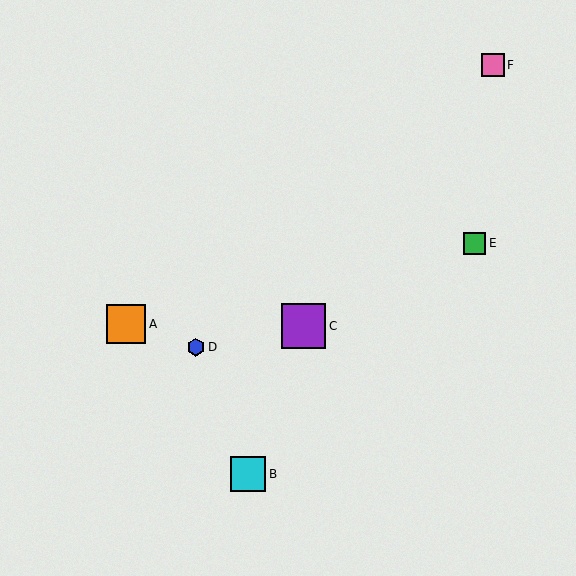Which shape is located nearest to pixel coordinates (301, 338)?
The purple square (labeled C) at (304, 326) is nearest to that location.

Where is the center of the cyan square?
The center of the cyan square is at (248, 474).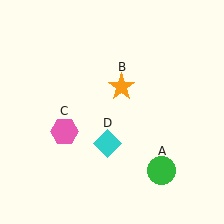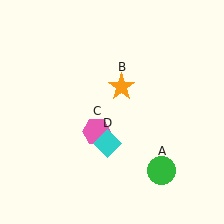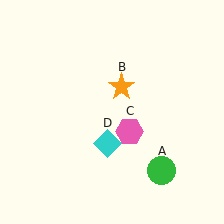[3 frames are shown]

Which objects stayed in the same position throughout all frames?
Green circle (object A) and orange star (object B) and cyan diamond (object D) remained stationary.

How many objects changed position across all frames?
1 object changed position: pink hexagon (object C).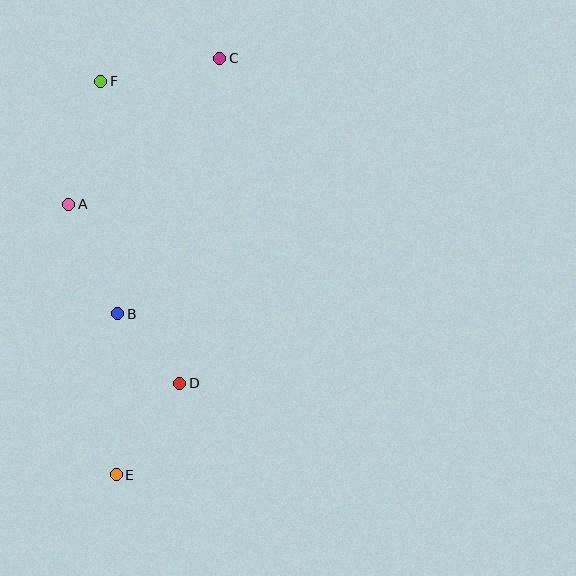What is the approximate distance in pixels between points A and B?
The distance between A and B is approximately 120 pixels.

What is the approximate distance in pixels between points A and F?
The distance between A and F is approximately 127 pixels.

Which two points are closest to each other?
Points B and D are closest to each other.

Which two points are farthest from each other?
Points C and E are farthest from each other.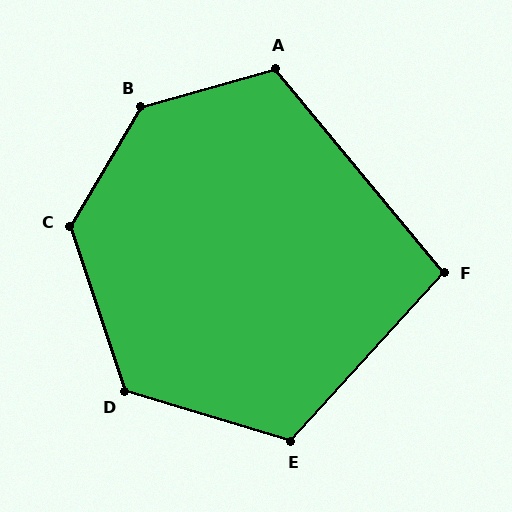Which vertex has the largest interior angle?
B, at approximately 137 degrees.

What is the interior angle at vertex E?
Approximately 115 degrees (obtuse).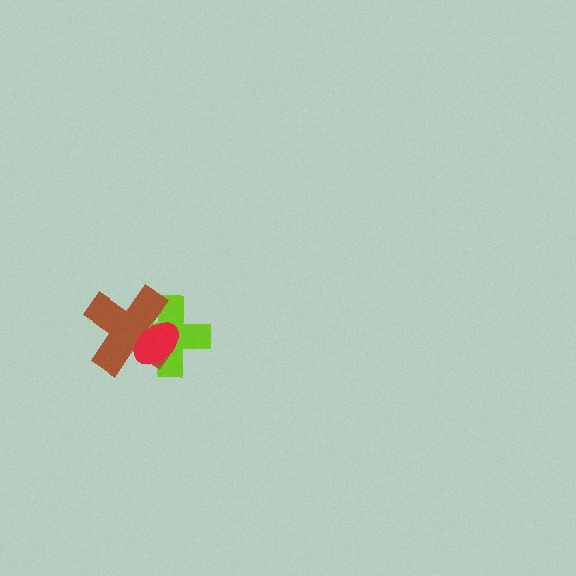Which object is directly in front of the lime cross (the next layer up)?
The brown cross is directly in front of the lime cross.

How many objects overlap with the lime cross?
2 objects overlap with the lime cross.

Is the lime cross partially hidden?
Yes, it is partially covered by another shape.